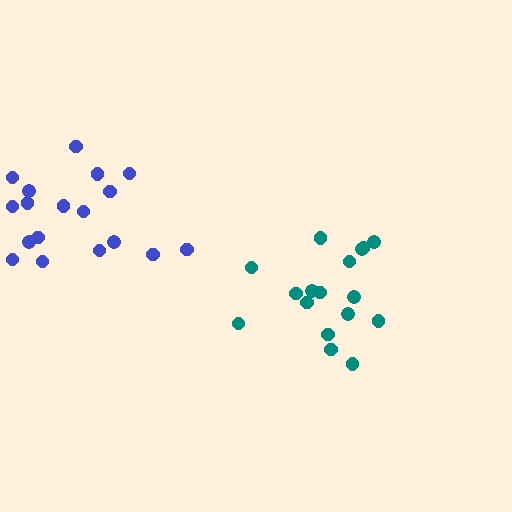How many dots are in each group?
Group 1: 18 dots, Group 2: 17 dots (35 total).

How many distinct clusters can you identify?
There are 2 distinct clusters.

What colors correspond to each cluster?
The clusters are colored: blue, teal.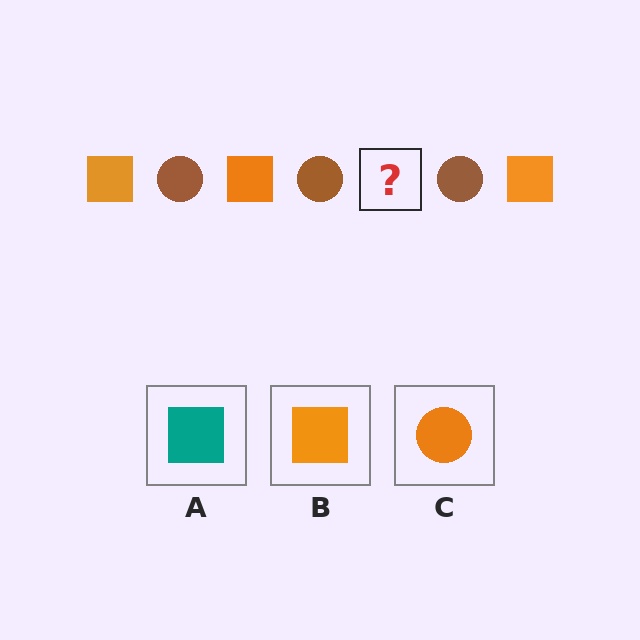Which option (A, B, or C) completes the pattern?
B.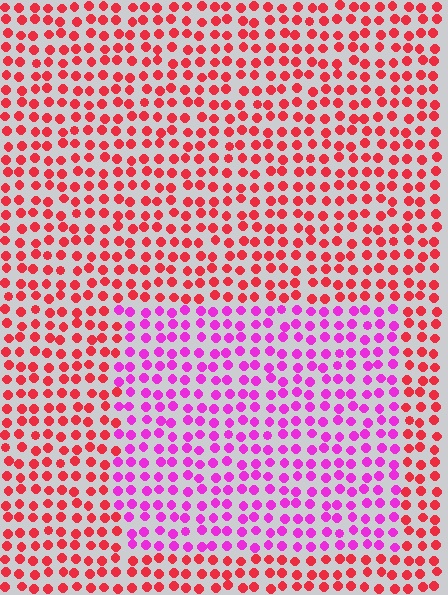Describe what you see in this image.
The image is filled with small red elements in a uniform arrangement. A rectangle-shaped region is visible where the elements are tinted to a slightly different hue, forming a subtle color boundary.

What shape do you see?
I see a rectangle.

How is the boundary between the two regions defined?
The boundary is defined purely by a slight shift in hue (about 49 degrees). Spacing, size, and orientation are identical on both sides.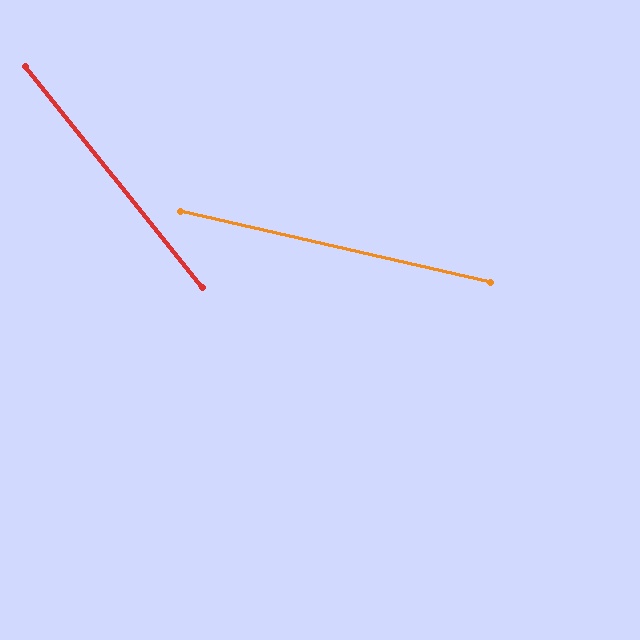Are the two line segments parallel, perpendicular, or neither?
Neither parallel nor perpendicular — they differ by about 39°.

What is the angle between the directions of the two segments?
Approximately 39 degrees.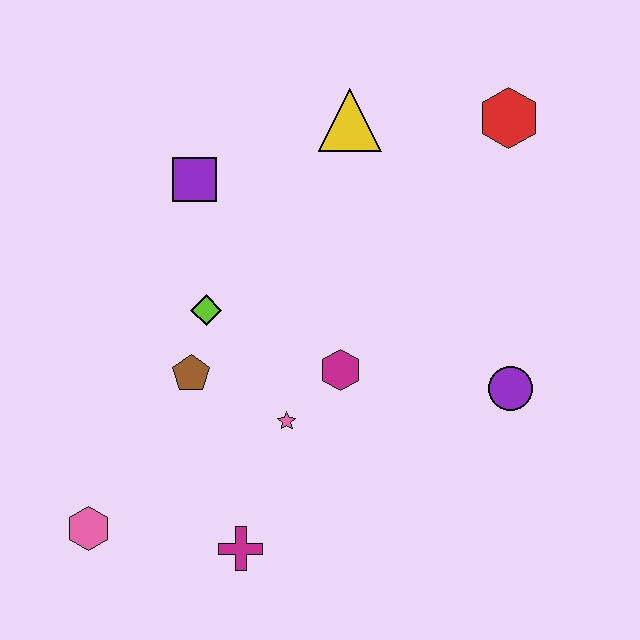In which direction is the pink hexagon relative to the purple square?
The pink hexagon is below the purple square.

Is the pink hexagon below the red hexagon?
Yes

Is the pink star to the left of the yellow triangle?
Yes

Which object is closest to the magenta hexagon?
The pink star is closest to the magenta hexagon.